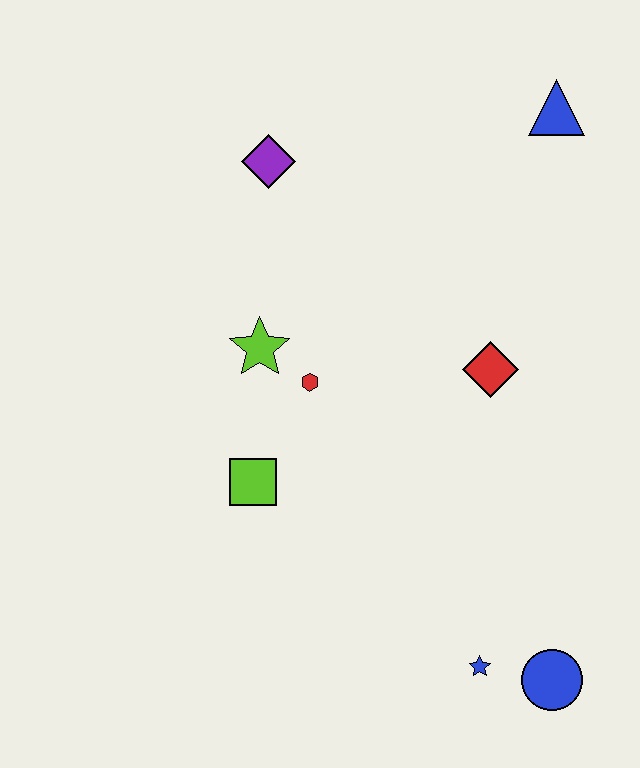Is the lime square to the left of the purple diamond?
Yes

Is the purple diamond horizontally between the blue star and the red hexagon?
No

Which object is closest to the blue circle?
The blue star is closest to the blue circle.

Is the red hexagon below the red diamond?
Yes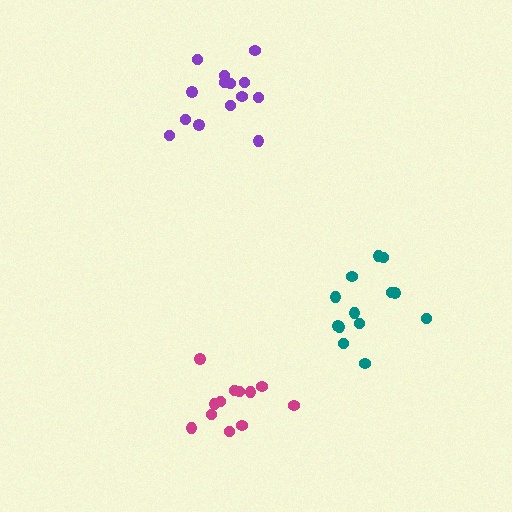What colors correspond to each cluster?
The clusters are colored: magenta, purple, teal.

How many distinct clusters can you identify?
There are 3 distinct clusters.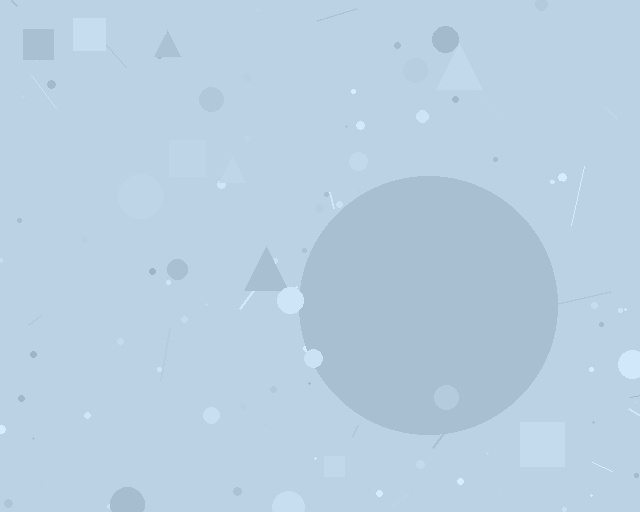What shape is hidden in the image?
A circle is hidden in the image.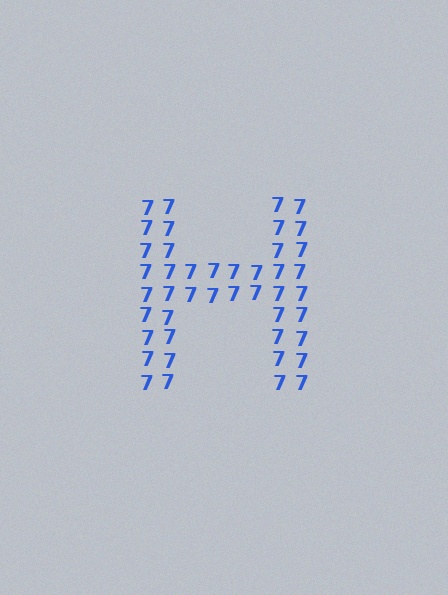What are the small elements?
The small elements are digit 7's.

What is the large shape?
The large shape is the letter H.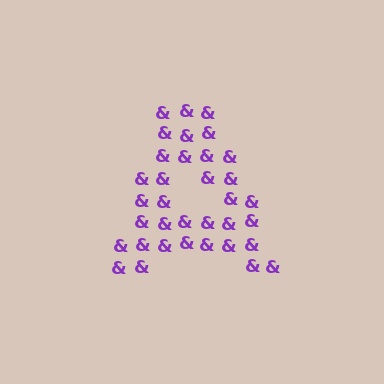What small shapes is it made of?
It is made of small ampersands.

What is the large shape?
The large shape is the letter A.